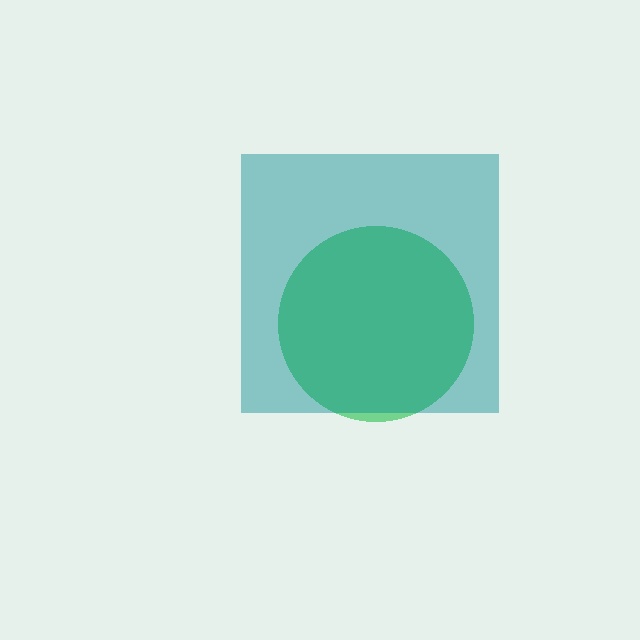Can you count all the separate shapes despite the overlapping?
Yes, there are 2 separate shapes.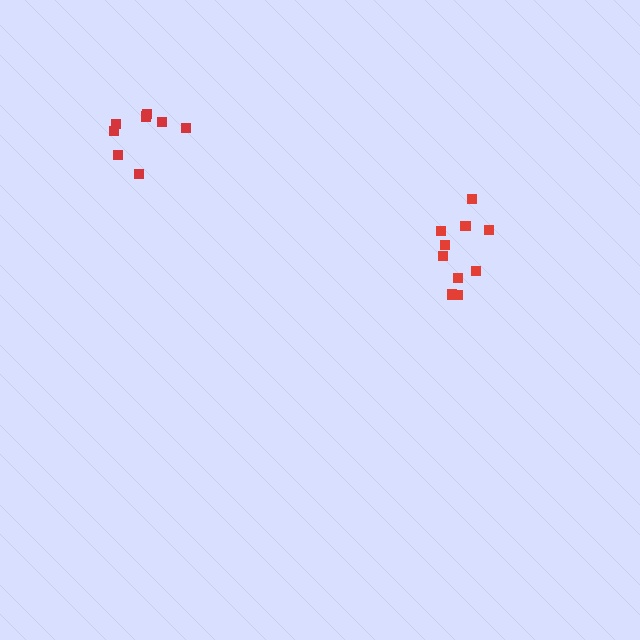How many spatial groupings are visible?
There are 2 spatial groupings.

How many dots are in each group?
Group 1: 8 dots, Group 2: 10 dots (18 total).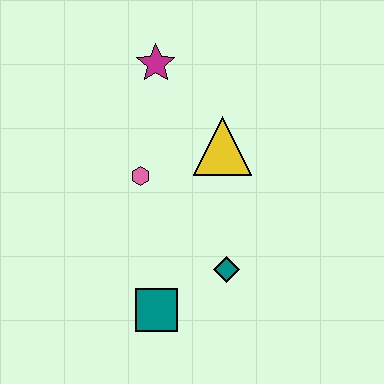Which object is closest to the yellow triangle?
The pink hexagon is closest to the yellow triangle.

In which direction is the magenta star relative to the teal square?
The magenta star is above the teal square.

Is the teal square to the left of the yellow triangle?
Yes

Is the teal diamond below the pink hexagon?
Yes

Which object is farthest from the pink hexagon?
The teal square is farthest from the pink hexagon.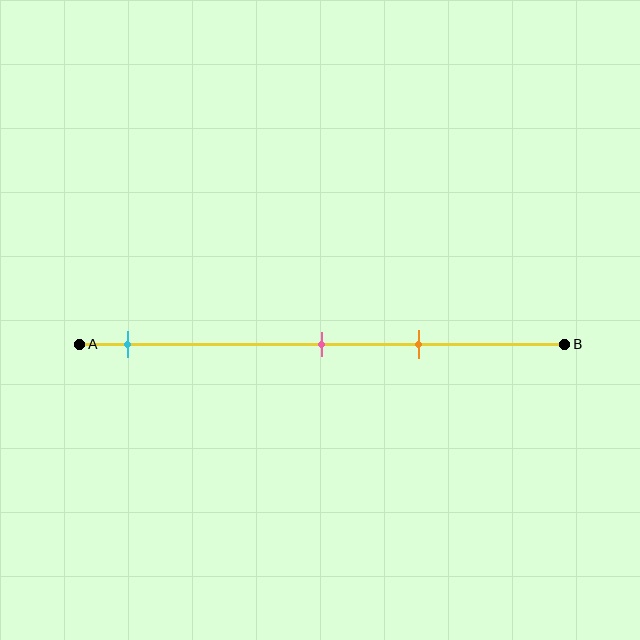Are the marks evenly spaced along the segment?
No, the marks are not evenly spaced.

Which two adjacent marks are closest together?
The pink and orange marks are the closest adjacent pair.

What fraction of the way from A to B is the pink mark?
The pink mark is approximately 50% (0.5) of the way from A to B.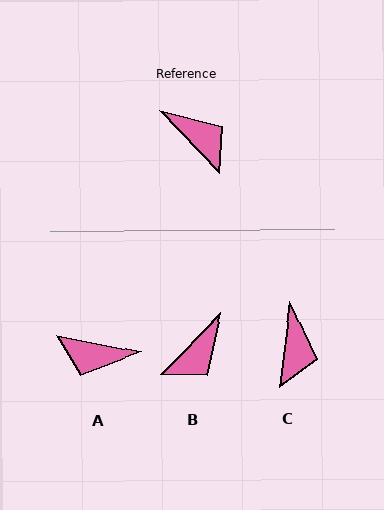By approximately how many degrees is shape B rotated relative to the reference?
Approximately 88 degrees clockwise.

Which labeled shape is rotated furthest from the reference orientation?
A, about 145 degrees away.